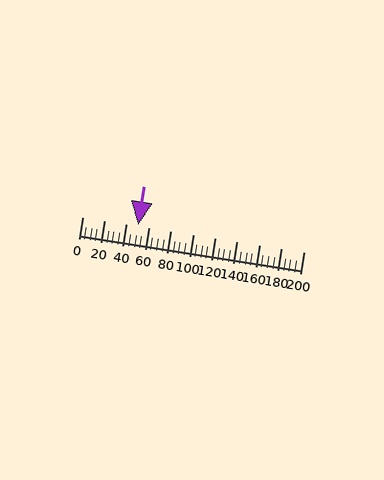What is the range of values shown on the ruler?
The ruler shows values from 0 to 200.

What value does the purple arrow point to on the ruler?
The purple arrow points to approximately 50.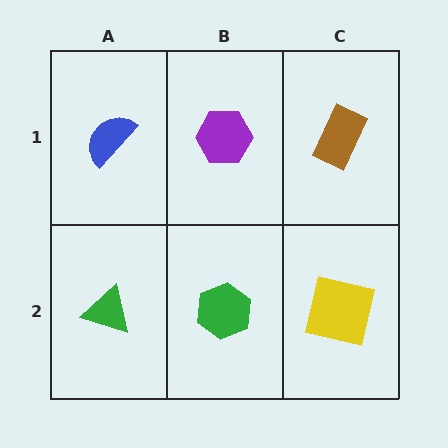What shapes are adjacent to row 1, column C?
A yellow square (row 2, column C), a purple hexagon (row 1, column B).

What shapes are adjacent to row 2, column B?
A purple hexagon (row 1, column B), a green triangle (row 2, column A), a yellow square (row 2, column C).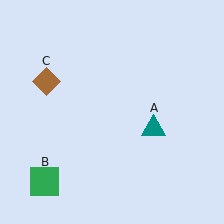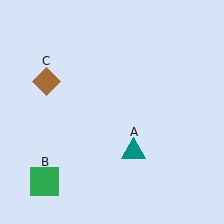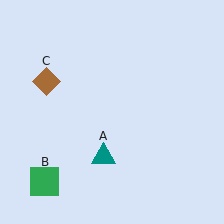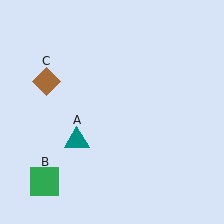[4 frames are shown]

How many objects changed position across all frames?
1 object changed position: teal triangle (object A).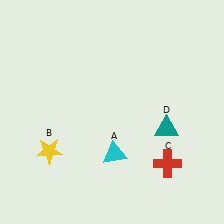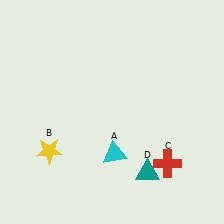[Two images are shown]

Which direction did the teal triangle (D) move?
The teal triangle (D) moved down.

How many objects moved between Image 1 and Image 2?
1 object moved between the two images.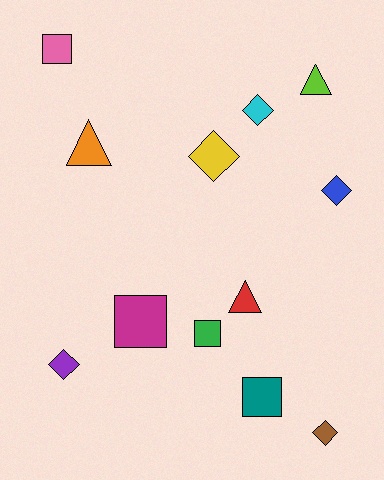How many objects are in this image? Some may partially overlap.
There are 12 objects.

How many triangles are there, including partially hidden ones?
There are 3 triangles.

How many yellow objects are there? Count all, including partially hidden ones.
There is 1 yellow object.